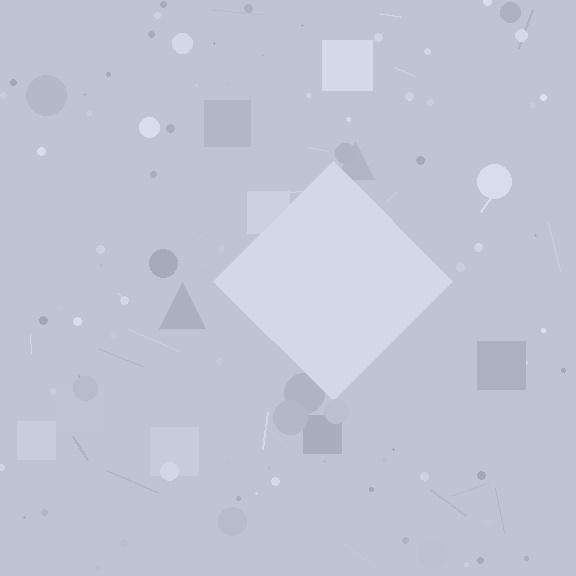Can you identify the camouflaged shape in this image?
The camouflaged shape is a diamond.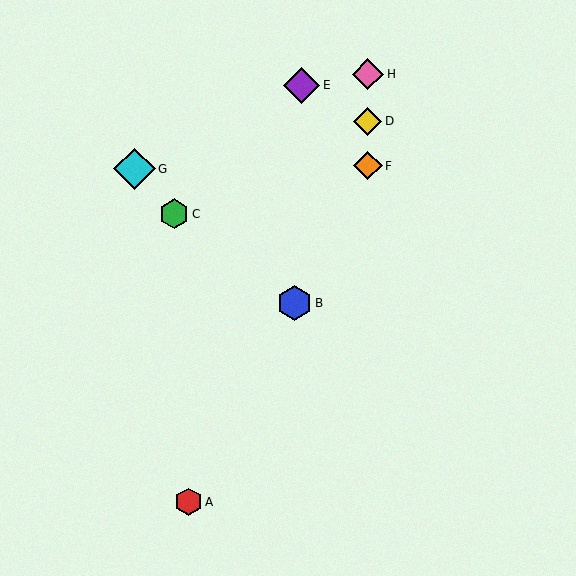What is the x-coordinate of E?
Object E is at x≈302.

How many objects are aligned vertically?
3 objects (D, F, H) are aligned vertically.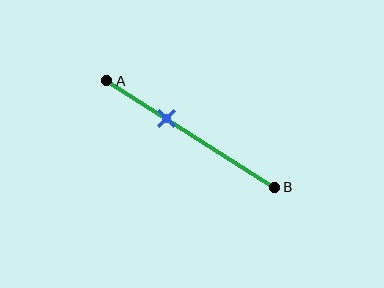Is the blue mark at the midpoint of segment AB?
No, the mark is at about 35% from A, not at the 50% midpoint.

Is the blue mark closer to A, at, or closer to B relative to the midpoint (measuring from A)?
The blue mark is closer to point A than the midpoint of segment AB.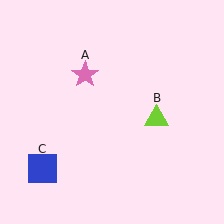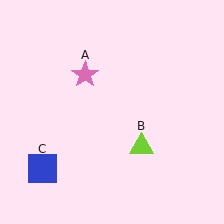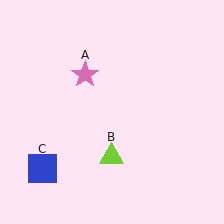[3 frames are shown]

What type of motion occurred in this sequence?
The lime triangle (object B) rotated clockwise around the center of the scene.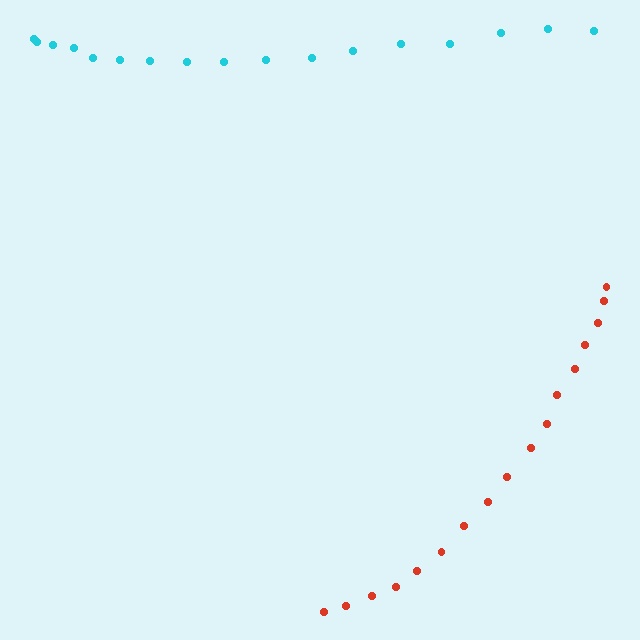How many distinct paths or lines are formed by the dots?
There are 2 distinct paths.